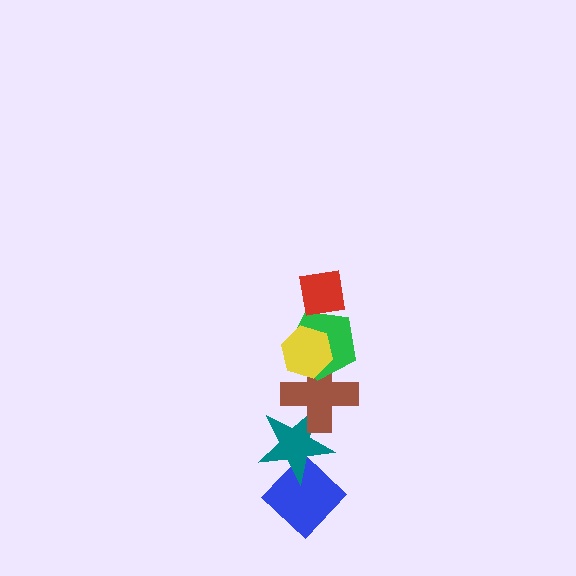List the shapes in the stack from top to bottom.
From top to bottom: the red square, the yellow hexagon, the green pentagon, the brown cross, the teal star, the blue diamond.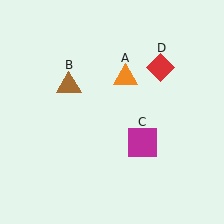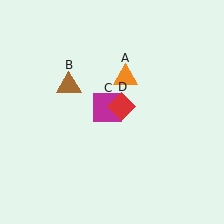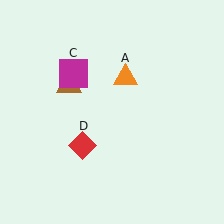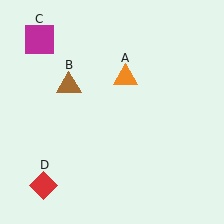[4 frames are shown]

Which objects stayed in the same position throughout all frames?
Orange triangle (object A) and brown triangle (object B) remained stationary.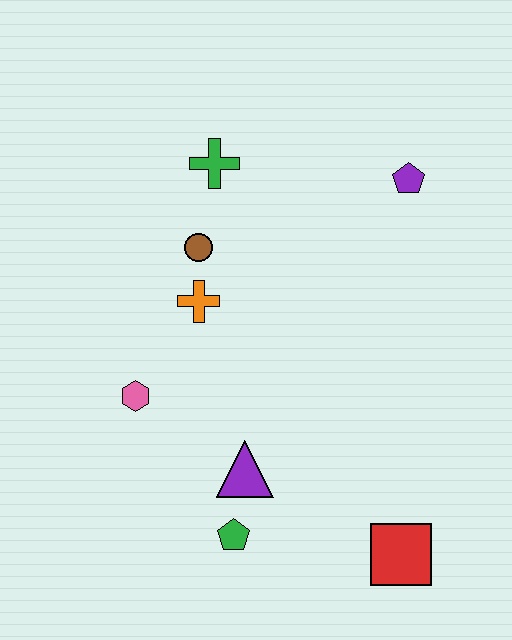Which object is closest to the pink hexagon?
The orange cross is closest to the pink hexagon.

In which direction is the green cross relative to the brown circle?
The green cross is above the brown circle.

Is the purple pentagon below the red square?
No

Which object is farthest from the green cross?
The red square is farthest from the green cross.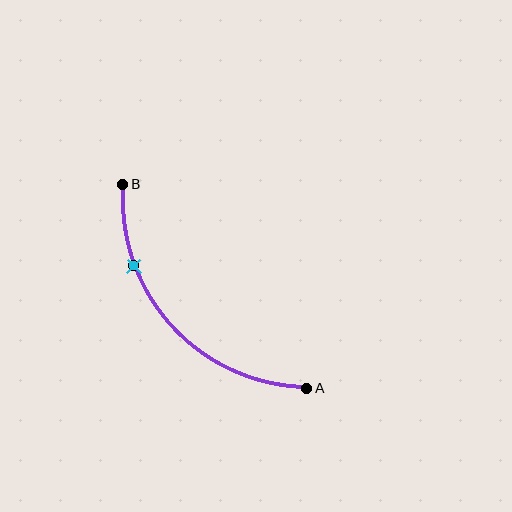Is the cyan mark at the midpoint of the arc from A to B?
No. The cyan mark lies on the arc but is closer to endpoint B. The arc midpoint would be at the point on the curve equidistant along the arc from both A and B.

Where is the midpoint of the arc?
The arc midpoint is the point on the curve farthest from the straight line joining A and B. It sits below and to the left of that line.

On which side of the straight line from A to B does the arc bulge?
The arc bulges below and to the left of the straight line connecting A and B.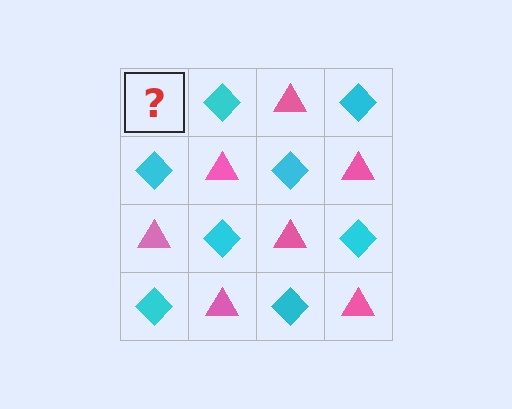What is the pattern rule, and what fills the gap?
The rule is that it alternates pink triangle and cyan diamond in a checkerboard pattern. The gap should be filled with a pink triangle.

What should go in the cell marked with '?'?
The missing cell should contain a pink triangle.